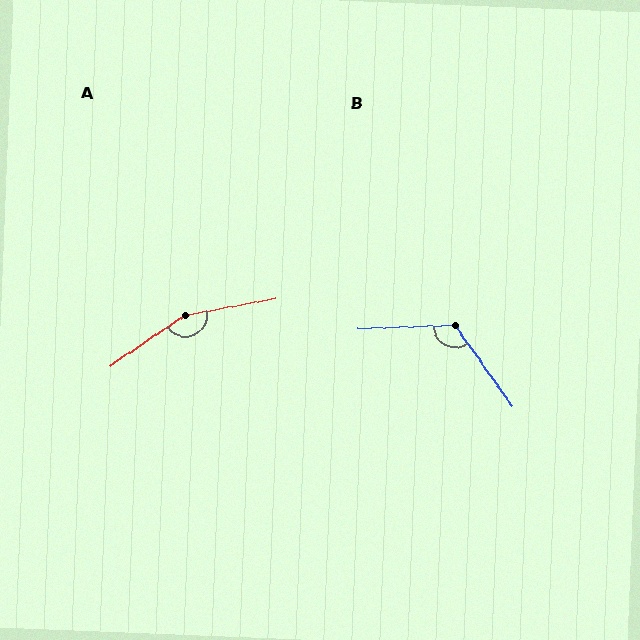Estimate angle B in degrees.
Approximately 123 degrees.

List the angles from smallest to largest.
B (123°), A (157°).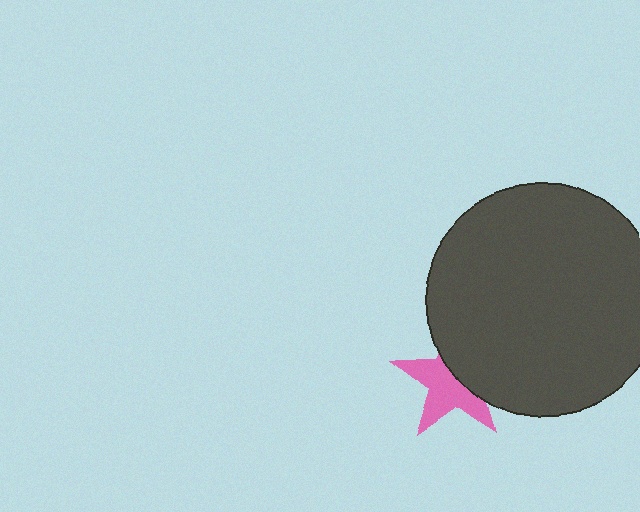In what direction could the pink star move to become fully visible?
The pink star could move left. That would shift it out from behind the dark gray circle entirely.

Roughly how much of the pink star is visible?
About half of it is visible (roughly 57%).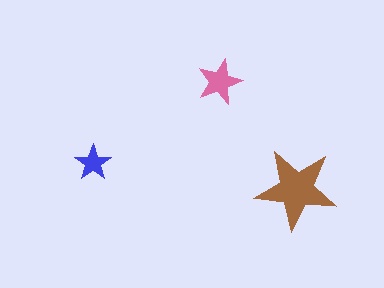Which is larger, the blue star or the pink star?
The pink one.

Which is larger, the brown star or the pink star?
The brown one.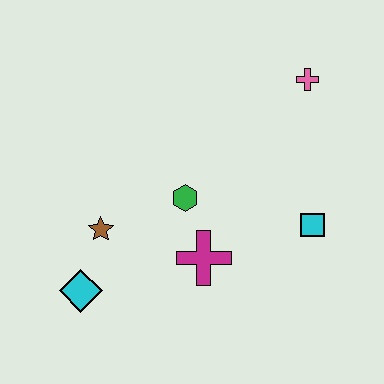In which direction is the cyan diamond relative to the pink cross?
The cyan diamond is to the left of the pink cross.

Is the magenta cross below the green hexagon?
Yes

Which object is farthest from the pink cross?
The cyan diamond is farthest from the pink cross.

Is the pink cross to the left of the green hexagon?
No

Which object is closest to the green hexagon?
The magenta cross is closest to the green hexagon.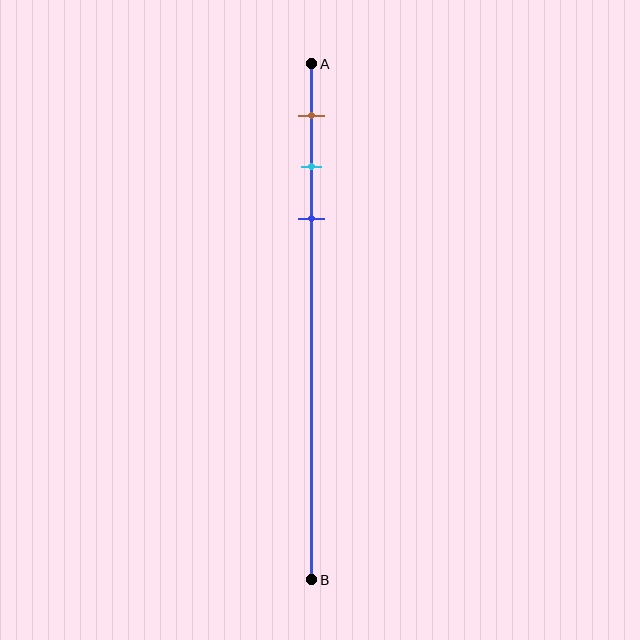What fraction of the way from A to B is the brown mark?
The brown mark is approximately 10% (0.1) of the way from A to B.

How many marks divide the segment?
There are 3 marks dividing the segment.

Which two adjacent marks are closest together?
The cyan and blue marks are the closest adjacent pair.